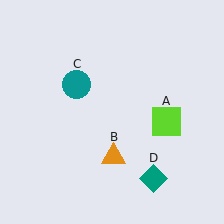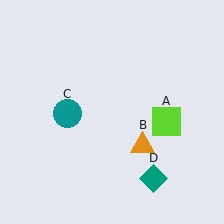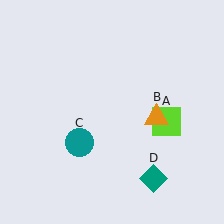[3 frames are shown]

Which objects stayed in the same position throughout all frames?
Lime square (object A) and teal diamond (object D) remained stationary.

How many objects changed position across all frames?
2 objects changed position: orange triangle (object B), teal circle (object C).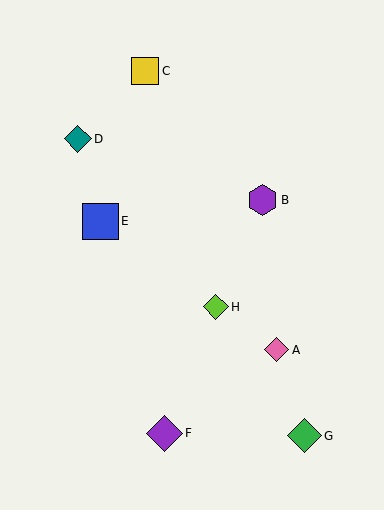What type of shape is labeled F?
Shape F is a purple diamond.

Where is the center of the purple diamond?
The center of the purple diamond is at (164, 433).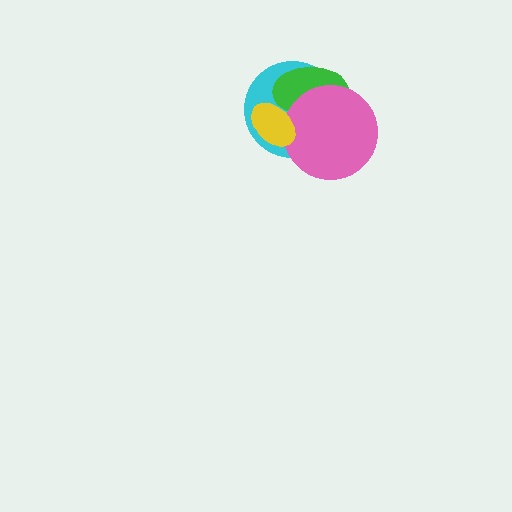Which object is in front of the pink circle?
The yellow ellipse is in front of the pink circle.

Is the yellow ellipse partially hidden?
No, no other shape covers it.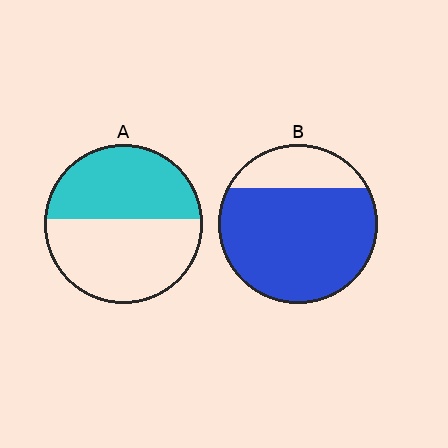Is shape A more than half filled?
Roughly half.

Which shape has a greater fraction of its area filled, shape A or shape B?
Shape B.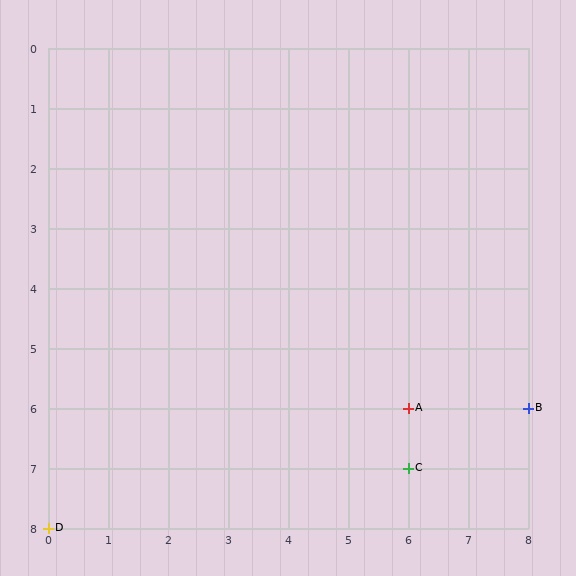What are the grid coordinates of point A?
Point A is at grid coordinates (6, 6).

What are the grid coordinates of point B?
Point B is at grid coordinates (8, 6).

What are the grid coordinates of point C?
Point C is at grid coordinates (6, 7).